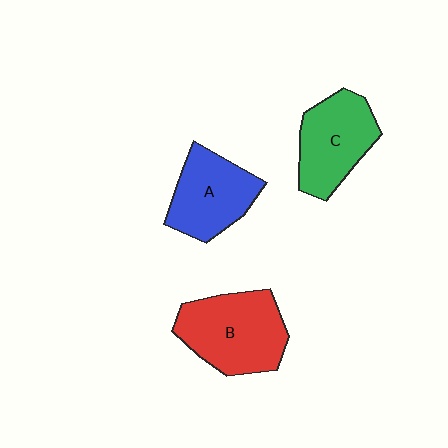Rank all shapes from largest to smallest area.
From largest to smallest: B (red), C (green), A (blue).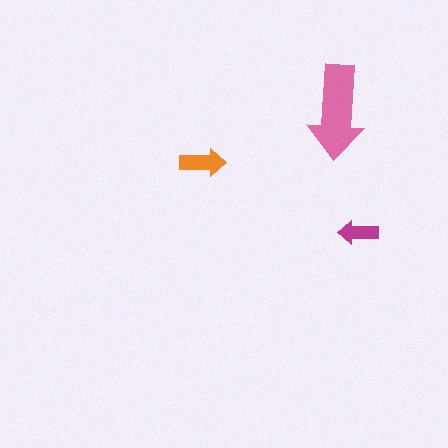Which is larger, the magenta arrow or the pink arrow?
The pink one.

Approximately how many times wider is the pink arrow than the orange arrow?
About 2 times wider.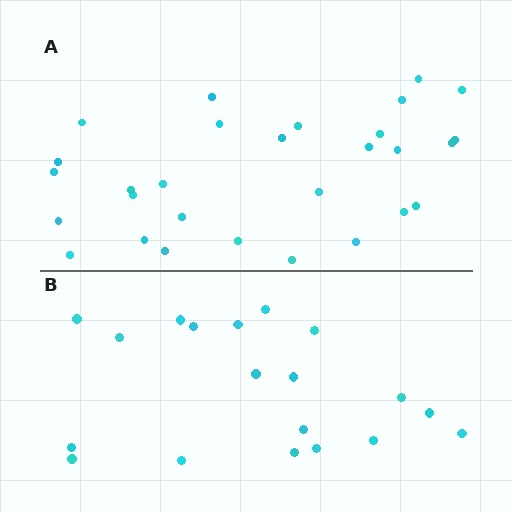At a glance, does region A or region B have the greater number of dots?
Region A (the top region) has more dots.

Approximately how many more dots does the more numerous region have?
Region A has roughly 10 or so more dots than region B.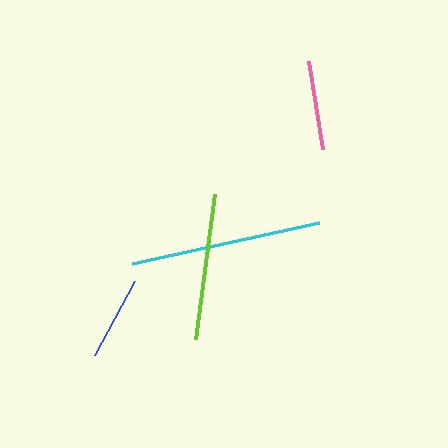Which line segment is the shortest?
The blue line is the shortest at approximately 84 pixels.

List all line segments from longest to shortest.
From longest to shortest: cyan, lime, pink, blue.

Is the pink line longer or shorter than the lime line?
The lime line is longer than the pink line.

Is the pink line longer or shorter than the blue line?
The pink line is longer than the blue line.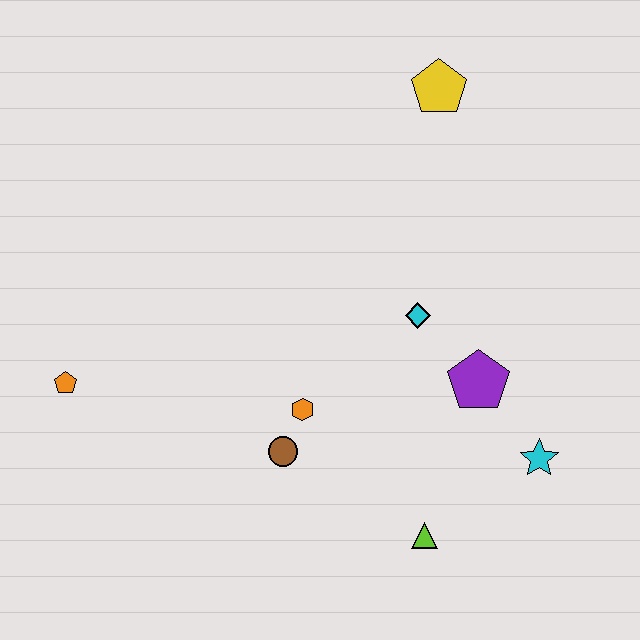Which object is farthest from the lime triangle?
The yellow pentagon is farthest from the lime triangle.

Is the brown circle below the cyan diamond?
Yes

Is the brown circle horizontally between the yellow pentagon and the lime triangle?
No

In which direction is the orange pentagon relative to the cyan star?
The orange pentagon is to the left of the cyan star.